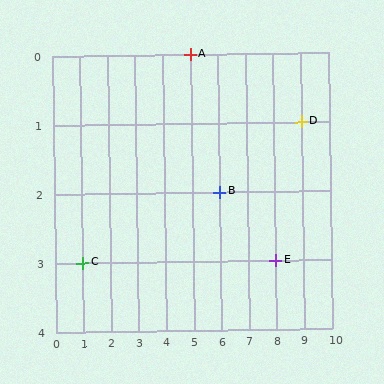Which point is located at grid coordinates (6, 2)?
Point B is at (6, 2).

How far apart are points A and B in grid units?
Points A and B are 1 column and 2 rows apart (about 2.2 grid units diagonally).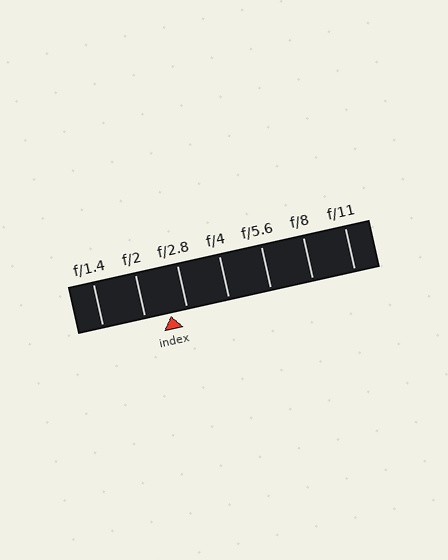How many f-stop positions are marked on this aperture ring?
There are 7 f-stop positions marked.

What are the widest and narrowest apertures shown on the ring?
The widest aperture shown is f/1.4 and the narrowest is f/11.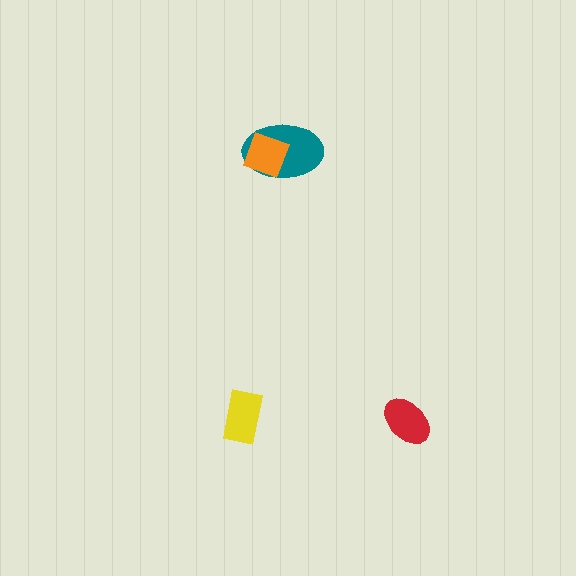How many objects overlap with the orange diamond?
1 object overlaps with the orange diamond.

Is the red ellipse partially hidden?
No, no other shape covers it.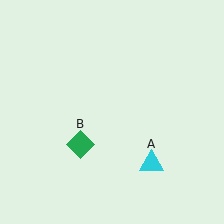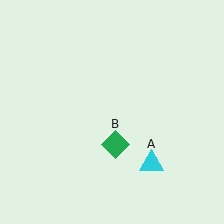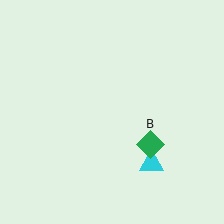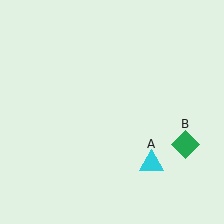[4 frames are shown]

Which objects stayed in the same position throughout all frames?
Cyan triangle (object A) remained stationary.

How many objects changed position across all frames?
1 object changed position: green diamond (object B).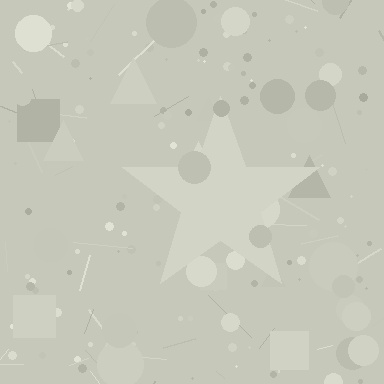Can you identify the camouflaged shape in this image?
The camouflaged shape is a star.